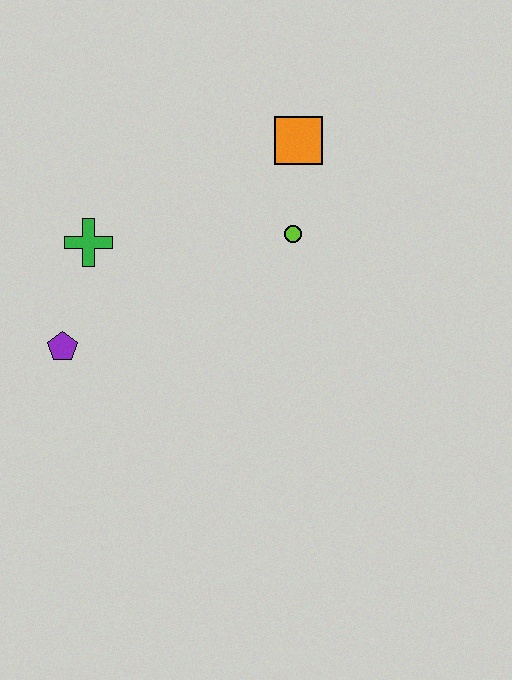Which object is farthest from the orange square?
The purple pentagon is farthest from the orange square.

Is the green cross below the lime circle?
Yes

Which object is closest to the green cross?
The purple pentagon is closest to the green cross.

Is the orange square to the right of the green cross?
Yes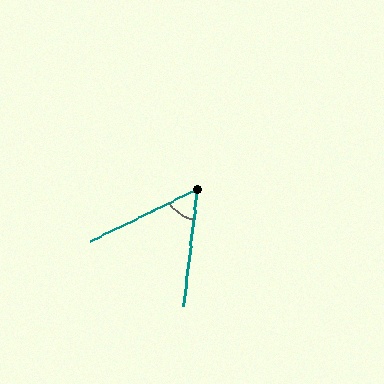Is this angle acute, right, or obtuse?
It is acute.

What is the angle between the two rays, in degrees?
Approximately 57 degrees.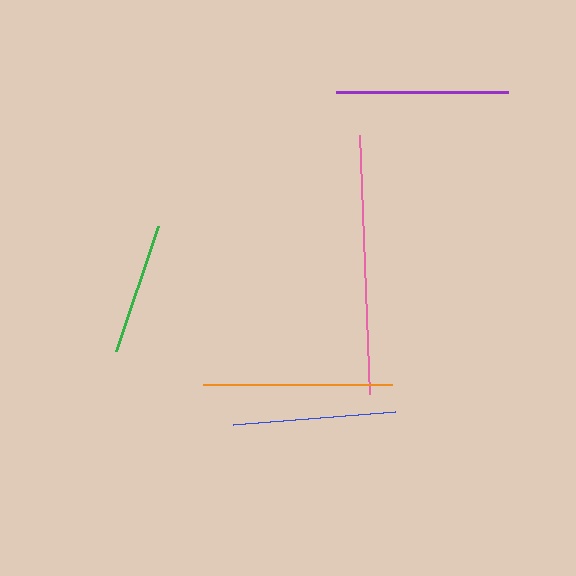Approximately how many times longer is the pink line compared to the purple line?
The pink line is approximately 1.5 times the length of the purple line.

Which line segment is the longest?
The pink line is the longest at approximately 259 pixels.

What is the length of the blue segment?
The blue segment is approximately 162 pixels long.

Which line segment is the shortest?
The green line is the shortest at approximately 132 pixels.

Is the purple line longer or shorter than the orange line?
The orange line is longer than the purple line.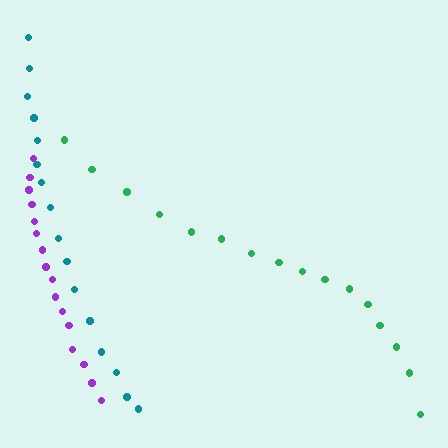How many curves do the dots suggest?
There are 3 distinct paths.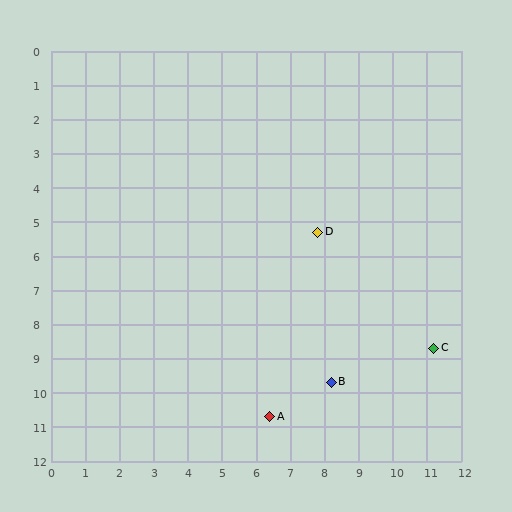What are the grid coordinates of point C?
Point C is at approximately (11.2, 8.7).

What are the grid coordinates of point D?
Point D is at approximately (7.8, 5.3).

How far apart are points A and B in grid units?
Points A and B are about 2.1 grid units apart.